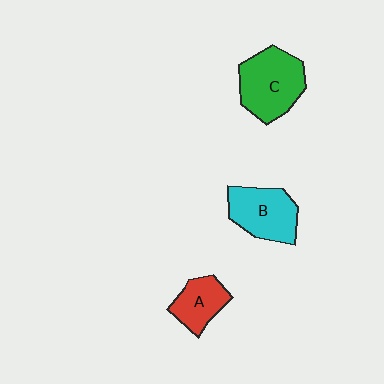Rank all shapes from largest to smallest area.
From largest to smallest: C (green), B (cyan), A (red).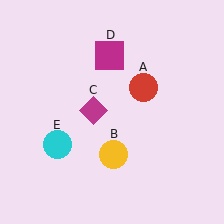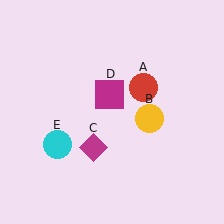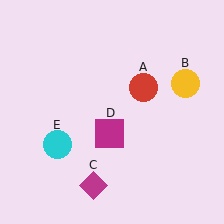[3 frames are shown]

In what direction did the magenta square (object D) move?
The magenta square (object D) moved down.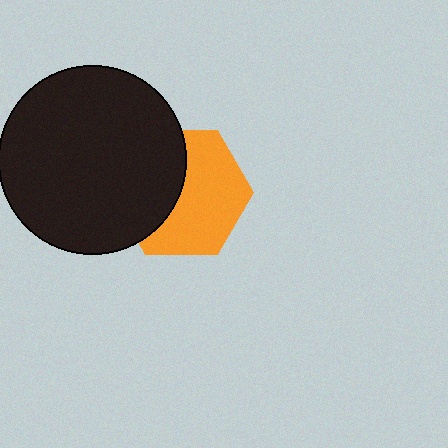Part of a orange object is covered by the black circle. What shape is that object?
It is a hexagon.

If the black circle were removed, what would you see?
You would see the complete orange hexagon.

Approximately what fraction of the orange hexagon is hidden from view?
Roughly 42% of the orange hexagon is hidden behind the black circle.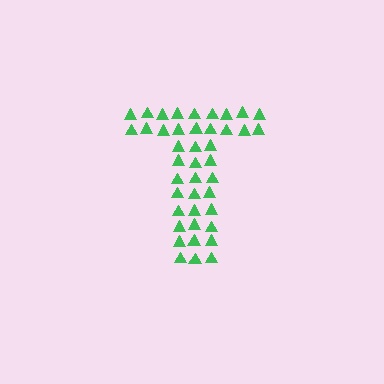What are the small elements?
The small elements are triangles.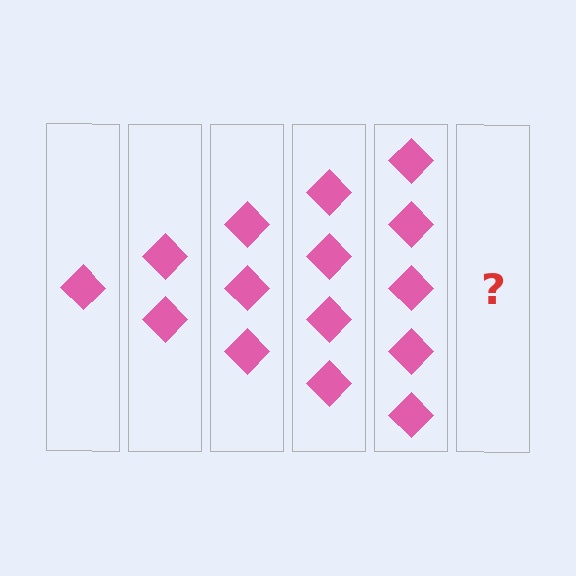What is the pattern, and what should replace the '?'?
The pattern is that each step adds one more diamond. The '?' should be 6 diamonds.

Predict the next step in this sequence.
The next step is 6 diamonds.